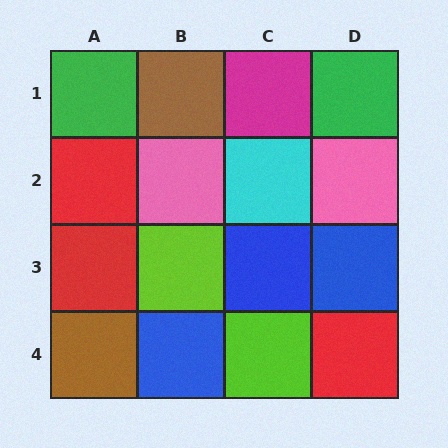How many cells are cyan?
1 cell is cyan.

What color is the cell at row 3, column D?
Blue.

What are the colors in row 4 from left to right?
Brown, blue, lime, red.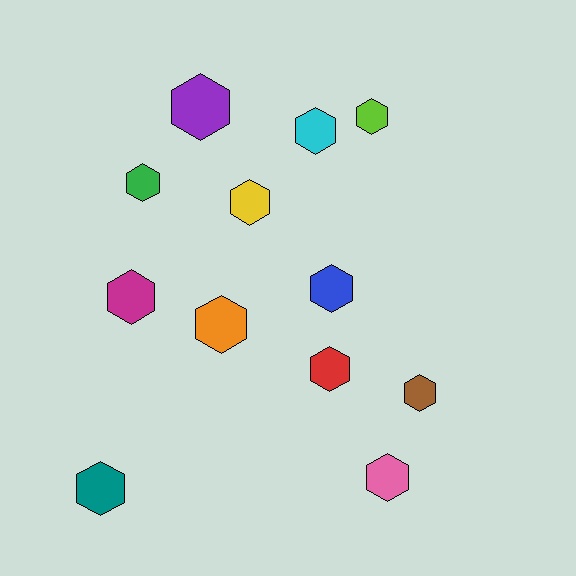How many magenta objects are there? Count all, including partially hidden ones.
There is 1 magenta object.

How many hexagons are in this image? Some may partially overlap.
There are 12 hexagons.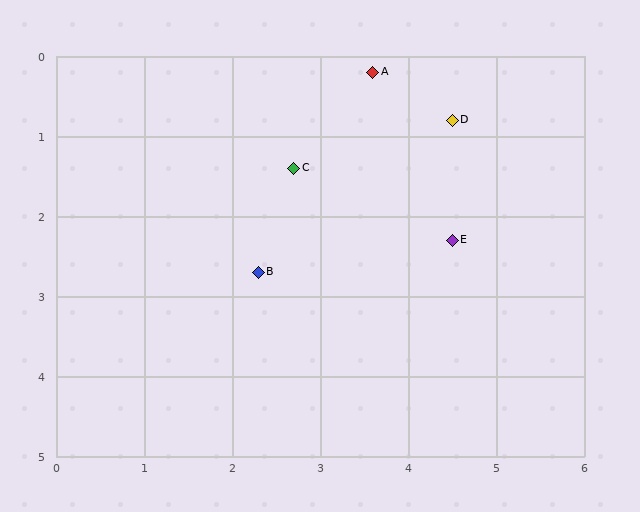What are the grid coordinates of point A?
Point A is at approximately (3.6, 0.2).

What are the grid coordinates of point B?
Point B is at approximately (2.3, 2.7).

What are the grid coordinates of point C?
Point C is at approximately (2.7, 1.4).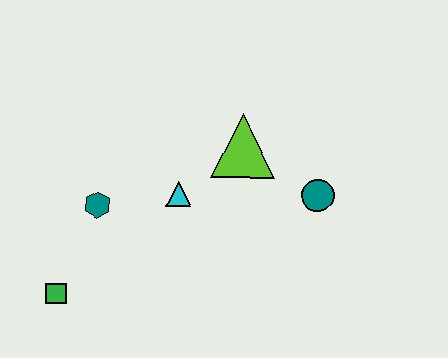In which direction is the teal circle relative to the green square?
The teal circle is to the right of the green square.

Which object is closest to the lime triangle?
The cyan triangle is closest to the lime triangle.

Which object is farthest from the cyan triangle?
The green square is farthest from the cyan triangle.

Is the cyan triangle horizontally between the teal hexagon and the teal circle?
Yes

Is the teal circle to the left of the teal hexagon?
No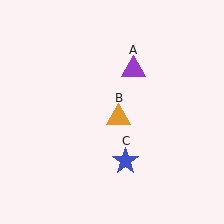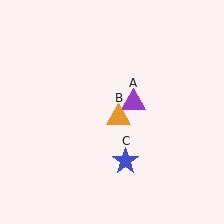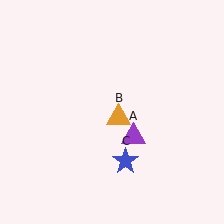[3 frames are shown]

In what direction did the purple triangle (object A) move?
The purple triangle (object A) moved down.